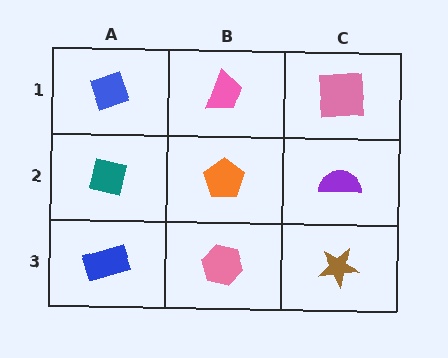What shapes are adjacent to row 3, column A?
A teal square (row 2, column A), a pink hexagon (row 3, column B).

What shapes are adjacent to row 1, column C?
A purple semicircle (row 2, column C), a pink trapezoid (row 1, column B).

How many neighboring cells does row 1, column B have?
3.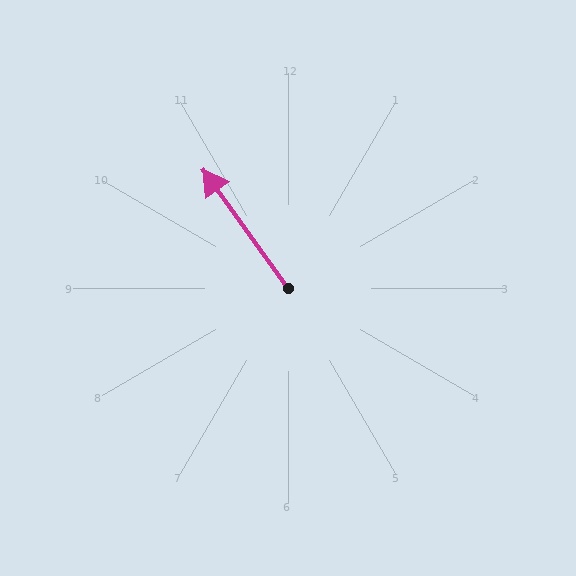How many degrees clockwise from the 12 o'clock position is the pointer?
Approximately 324 degrees.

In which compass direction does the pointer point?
Northwest.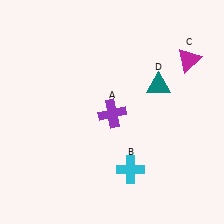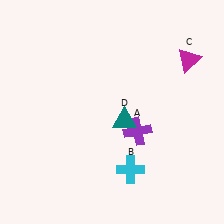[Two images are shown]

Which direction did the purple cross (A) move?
The purple cross (A) moved right.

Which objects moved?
The objects that moved are: the purple cross (A), the teal triangle (D).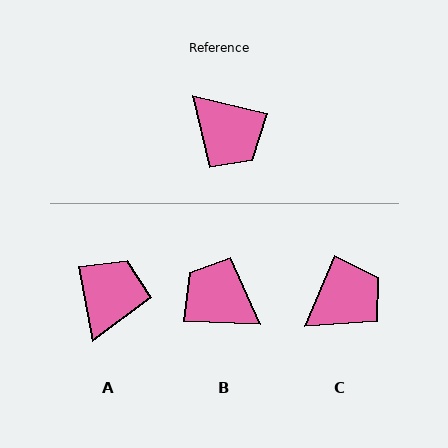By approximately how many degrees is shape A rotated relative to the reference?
Approximately 114 degrees counter-clockwise.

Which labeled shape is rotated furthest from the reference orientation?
B, about 169 degrees away.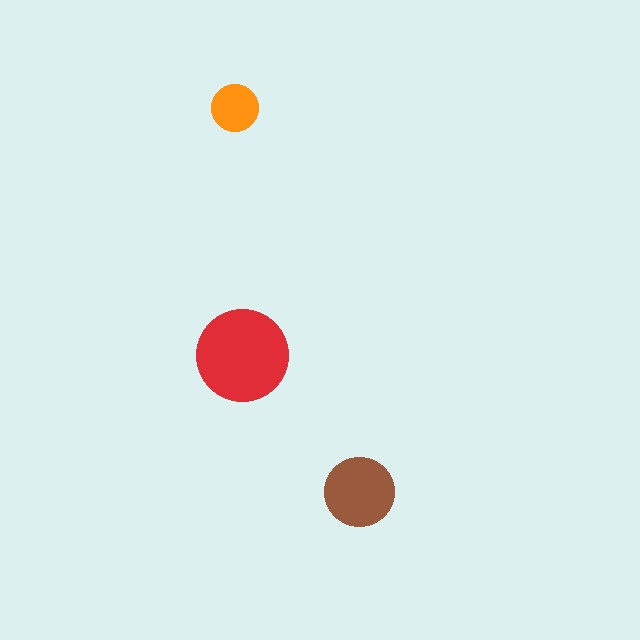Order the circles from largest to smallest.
the red one, the brown one, the orange one.